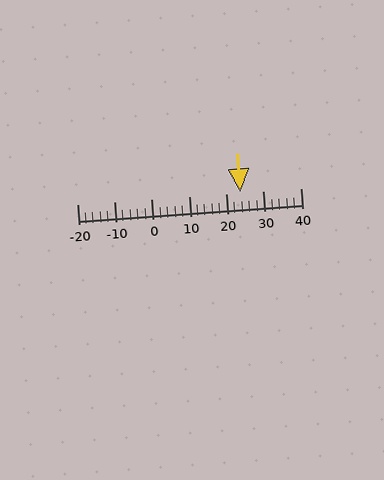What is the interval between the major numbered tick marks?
The major tick marks are spaced 10 units apart.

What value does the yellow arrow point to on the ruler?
The yellow arrow points to approximately 24.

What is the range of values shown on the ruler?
The ruler shows values from -20 to 40.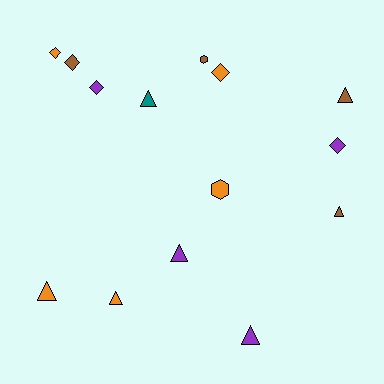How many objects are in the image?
There are 14 objects.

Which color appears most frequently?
Orange, with 5 objects.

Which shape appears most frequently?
Triangle, with 7 objects.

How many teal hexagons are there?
There are no teal hexagons.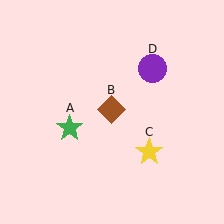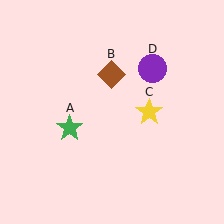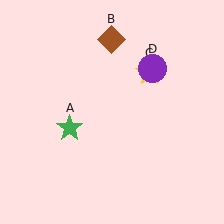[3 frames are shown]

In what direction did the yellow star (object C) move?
The yellow star (object C) moved up.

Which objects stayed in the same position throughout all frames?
Green star (object A) and purple circle (object D) remained stationary.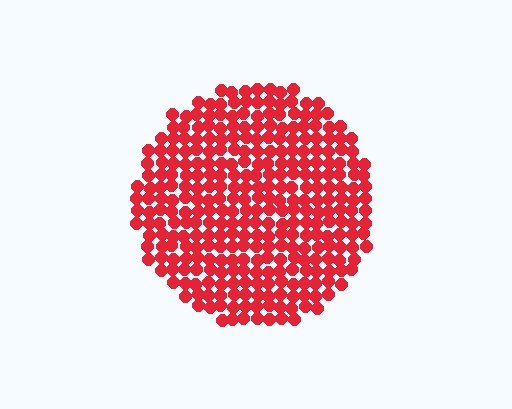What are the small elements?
The small elements are circles.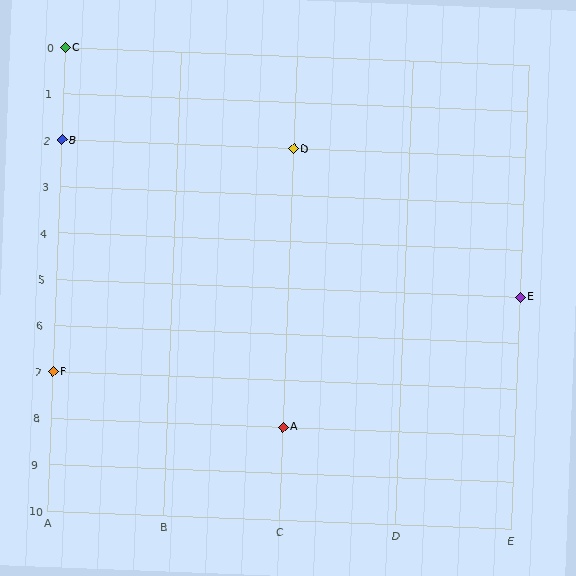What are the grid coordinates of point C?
Point C is at grid coordinates (A, 0).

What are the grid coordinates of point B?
Point B is at grid coordinates (A, 2).